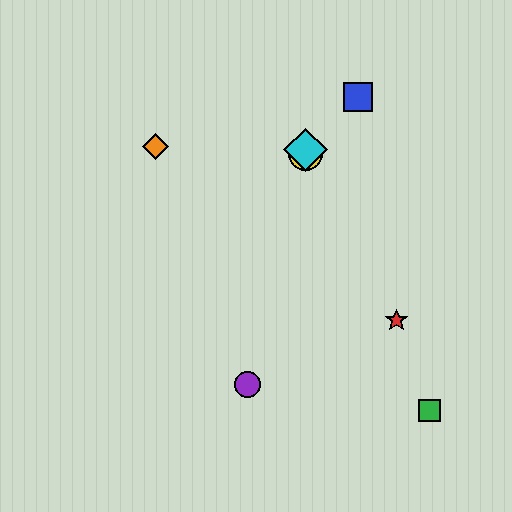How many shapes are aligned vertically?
2 shapes (the yellow circle, the cyan diamond) are aligned vertically.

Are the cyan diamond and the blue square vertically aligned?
No, the cyan diamond is at x≈306 and the blue square is at x≈358.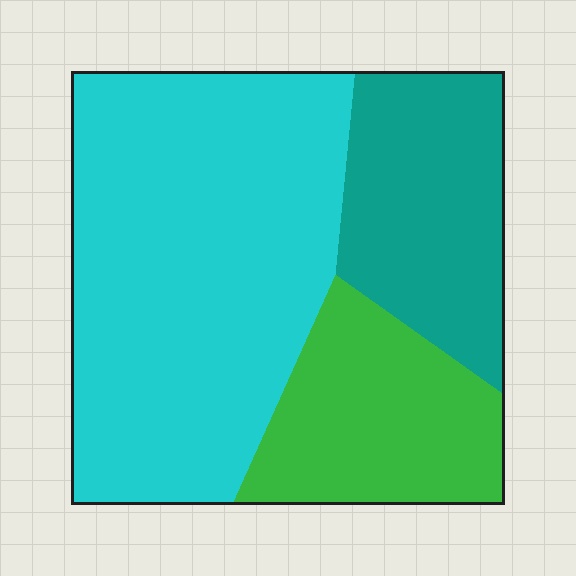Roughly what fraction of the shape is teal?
Teal takes up less than a quarter of the shape.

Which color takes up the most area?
Cyan, at roughly 55%.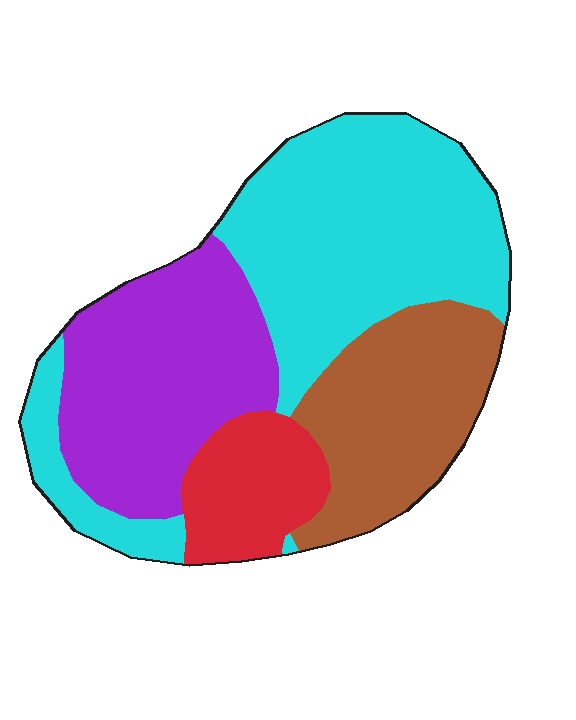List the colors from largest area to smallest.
From largest to smallest: cyan, purple, brown, red.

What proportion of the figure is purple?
Purple takes up between a sixth and a third of the figure.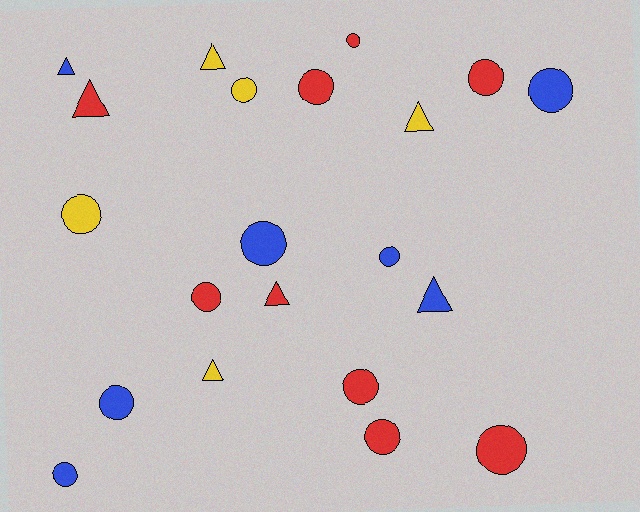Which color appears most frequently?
Red, with 9 objects.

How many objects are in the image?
There are 21 objects.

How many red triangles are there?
There are 2 red triangles.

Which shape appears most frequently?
Circle, with 14 objects.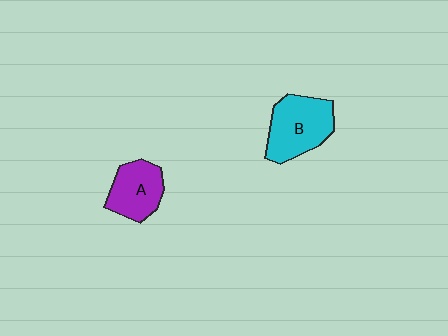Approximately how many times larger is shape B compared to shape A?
Approximately 1.3 times.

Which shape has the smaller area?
Shape A (purple).